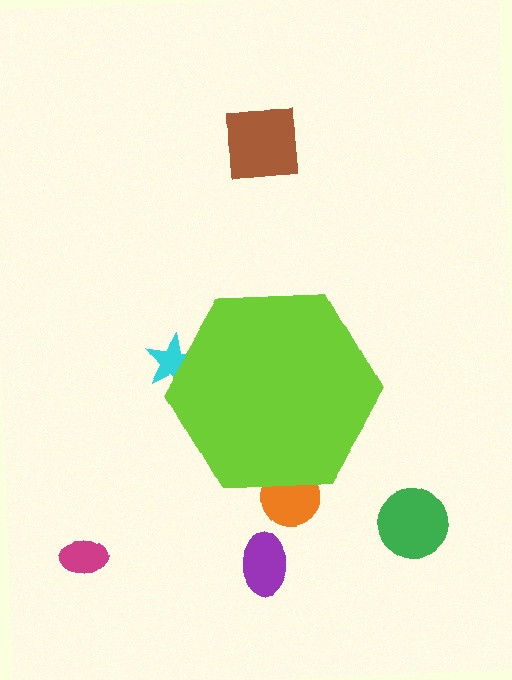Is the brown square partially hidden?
No, the brown square is fully visible.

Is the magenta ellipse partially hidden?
No, the magenta ellipse is fully visible.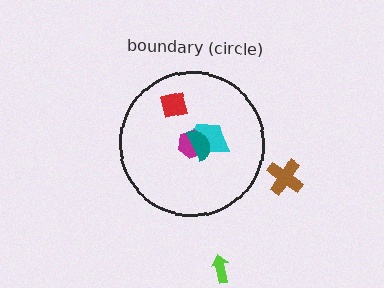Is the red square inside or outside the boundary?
Inside.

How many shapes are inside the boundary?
4 inside, 2 outside.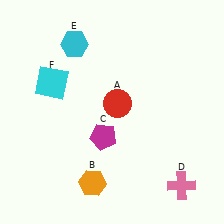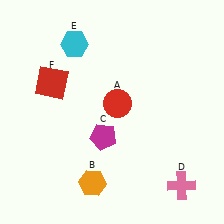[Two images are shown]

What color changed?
The square (F) changed from cyan in Image 1 to red in Image 2.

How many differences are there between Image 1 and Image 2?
There is 1 difference between the two images.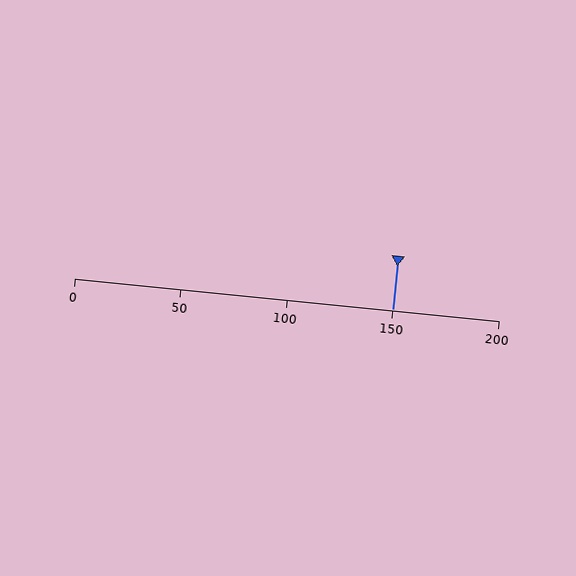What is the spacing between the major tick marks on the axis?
The major ticks are spaced 50 apart.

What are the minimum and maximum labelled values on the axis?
The axis runs from 0 to 200.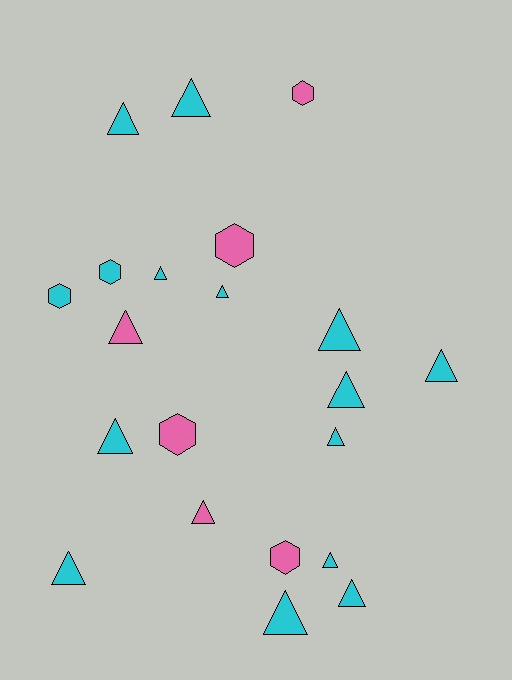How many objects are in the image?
There are 21 objects.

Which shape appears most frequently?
Triangle, with 15 objects.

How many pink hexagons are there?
There are 4 pink hexagons.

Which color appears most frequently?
Cyan, with 15 objects.